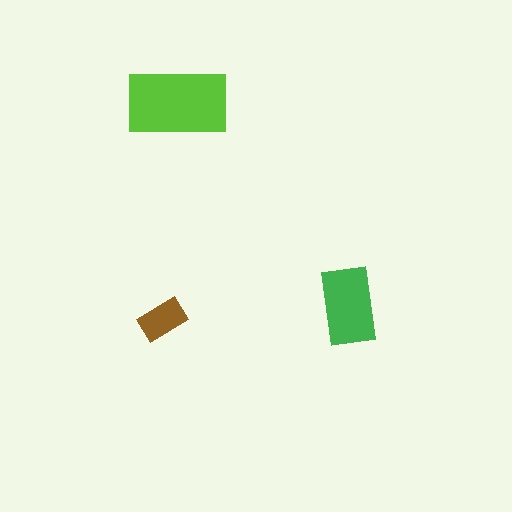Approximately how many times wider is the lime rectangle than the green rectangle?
About 1.5 times wider.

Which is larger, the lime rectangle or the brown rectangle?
The lime one.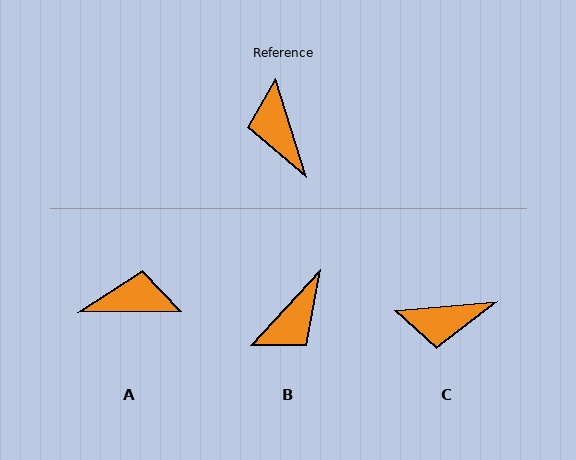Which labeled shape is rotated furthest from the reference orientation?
B, about 120 degrees away.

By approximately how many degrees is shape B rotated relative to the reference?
Approximately 120 degrees counter-clockwise.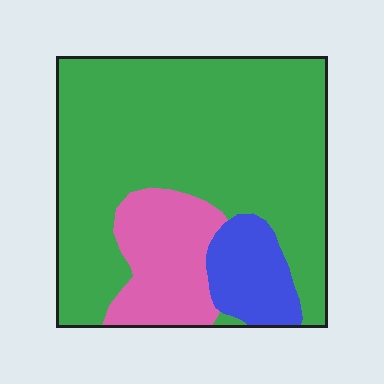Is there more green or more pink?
Green.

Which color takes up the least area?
Blue, at roughly 10%.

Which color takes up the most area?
Green, at roughly 70%.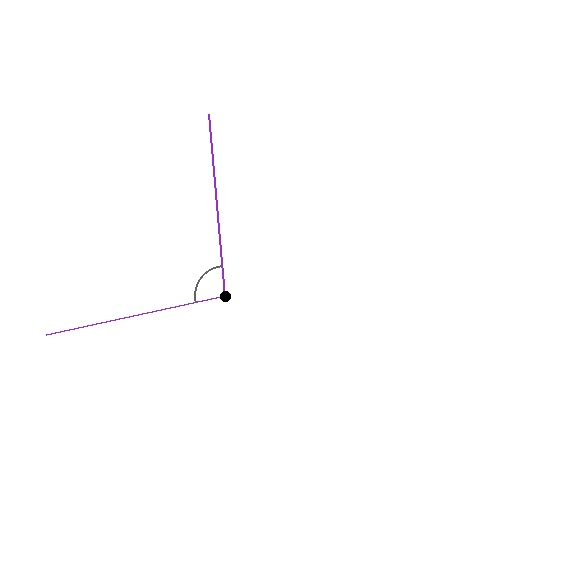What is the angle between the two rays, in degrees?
Approximately 98 degrees.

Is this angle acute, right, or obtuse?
It is obtuse.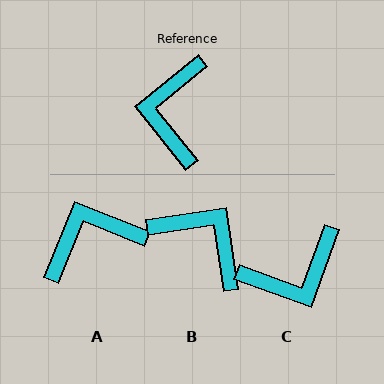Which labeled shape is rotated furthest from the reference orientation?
C, about 121 degrees away.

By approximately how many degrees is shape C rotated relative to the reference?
Approximately 121 degrees counter-clockwise.